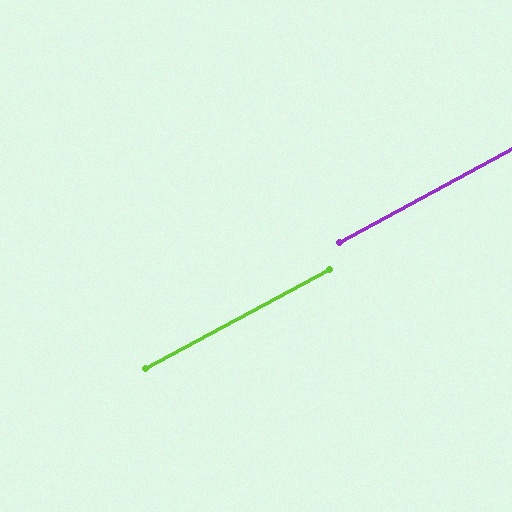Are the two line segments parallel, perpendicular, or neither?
Parallel — their directions differ by only 0.1°.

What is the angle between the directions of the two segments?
Approximately 0 degrees.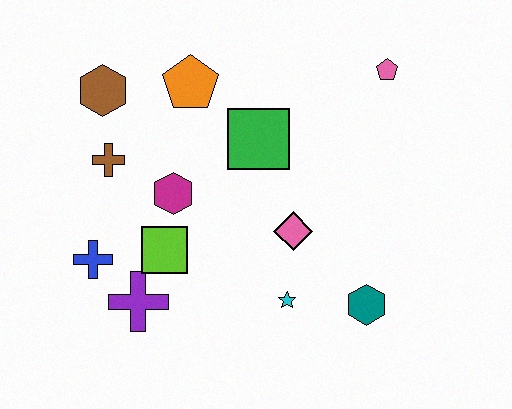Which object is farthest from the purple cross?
The pink pentagon is farthest from the purple cross.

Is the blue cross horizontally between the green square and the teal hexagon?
No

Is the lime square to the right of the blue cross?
Yes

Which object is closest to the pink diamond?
The cyan star is closest to the pink diamond.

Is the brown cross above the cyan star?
Yes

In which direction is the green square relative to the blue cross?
The green square is to the right of the blue cross.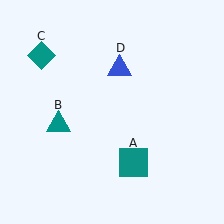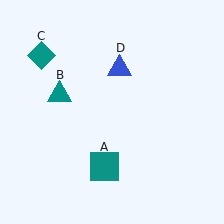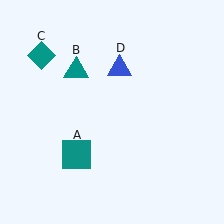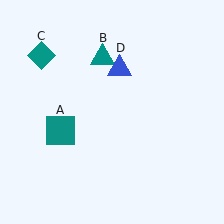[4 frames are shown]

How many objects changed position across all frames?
2 objects changed position: teal square (object A), teal triangle (object B).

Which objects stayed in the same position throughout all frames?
Teal diamond (object C) and blue triangle (object D) remained stationary.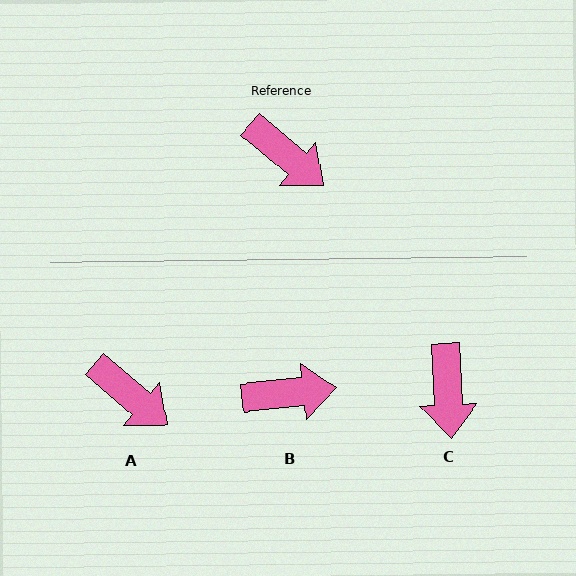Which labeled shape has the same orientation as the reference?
A.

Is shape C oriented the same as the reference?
No, it is off by about 47 degrees.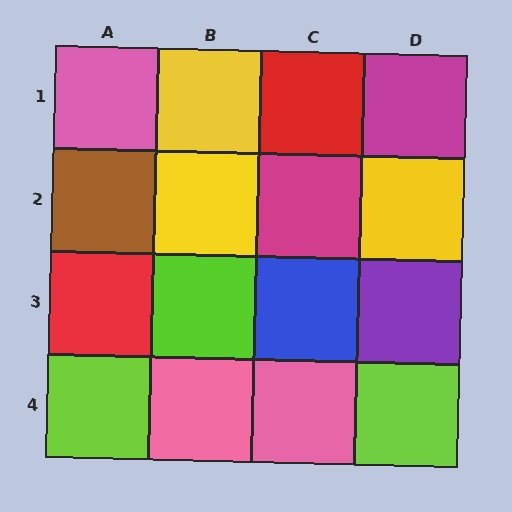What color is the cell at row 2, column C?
Magenta.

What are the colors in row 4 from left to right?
Lime, pink, pink, lime.